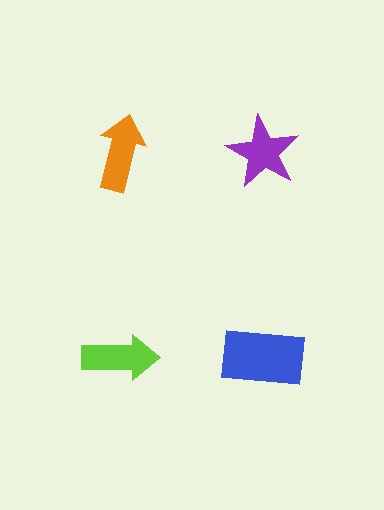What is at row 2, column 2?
A blue rectangle.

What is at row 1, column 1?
An orange arrow.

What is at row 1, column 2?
A purple star.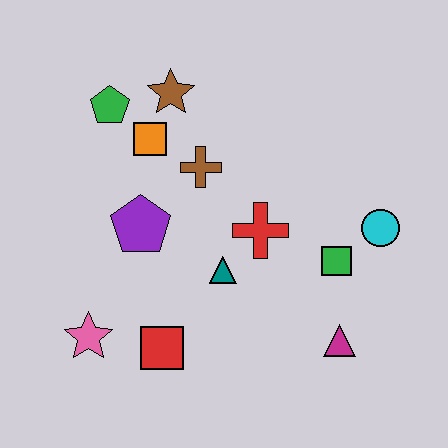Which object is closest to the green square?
The cyan circle is closest to the green square.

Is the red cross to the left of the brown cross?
No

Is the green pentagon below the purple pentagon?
No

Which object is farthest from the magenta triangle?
The green pentagon is farthest from the magenta triangle.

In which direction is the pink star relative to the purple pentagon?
The pink star is below the purple pentagon.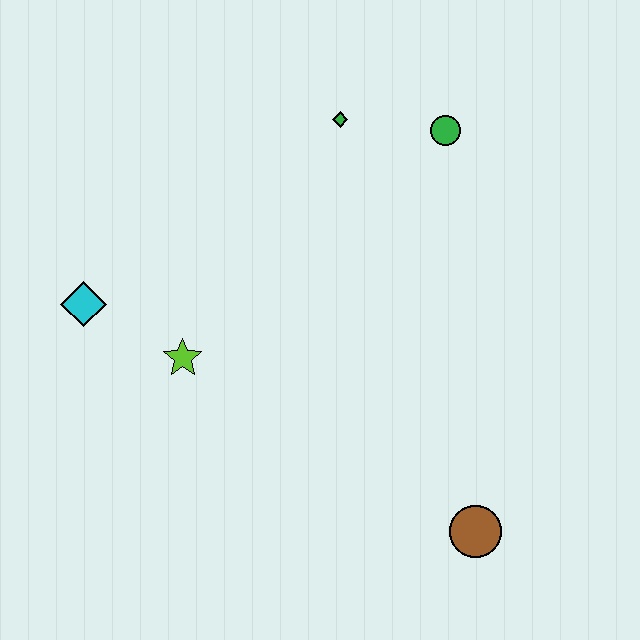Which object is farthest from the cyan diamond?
The brown circle is farthest from the cyan diamond.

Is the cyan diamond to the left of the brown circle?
Yes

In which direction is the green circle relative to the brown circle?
The green circle is above the brown circle.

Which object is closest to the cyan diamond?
The lime star is closest to the cyan diamond.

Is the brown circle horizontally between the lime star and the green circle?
No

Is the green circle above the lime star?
Yes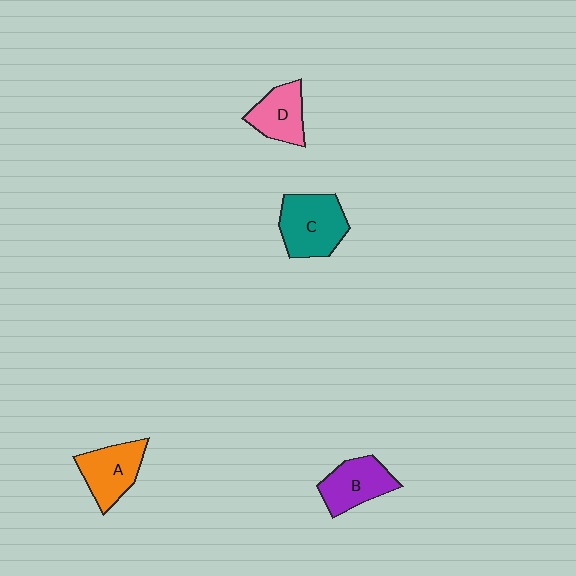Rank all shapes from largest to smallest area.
From largest to smallest: C (teal), A (orange), B (purple), D (pink).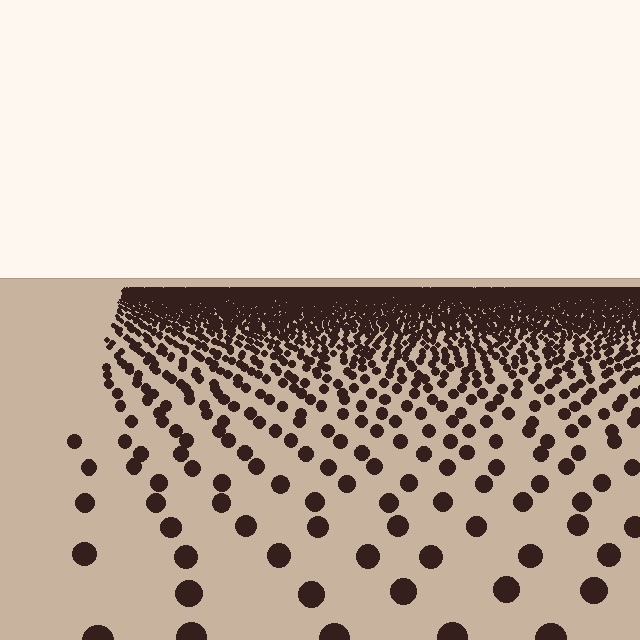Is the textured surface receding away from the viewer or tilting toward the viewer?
The surface is receding away from the viewer. Texture elements get smaller and denser toward the top.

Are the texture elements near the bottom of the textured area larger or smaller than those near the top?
Larger. Near the bottom, elements are closer to the viewer and appear at a bigger on-screen size.